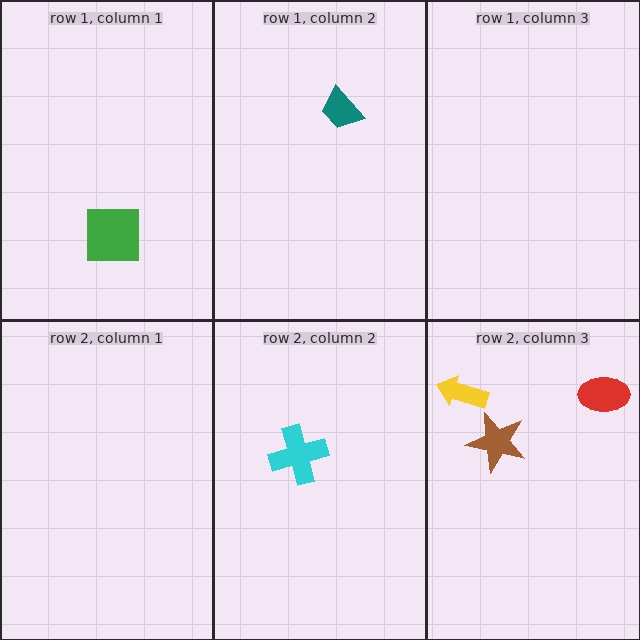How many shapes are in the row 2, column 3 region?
3.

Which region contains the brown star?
The row 2, column 3 region.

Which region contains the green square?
The row 1, column 1 region.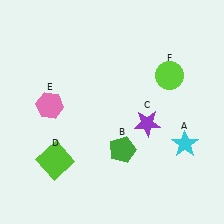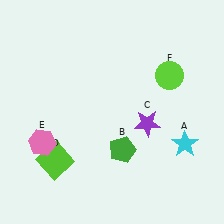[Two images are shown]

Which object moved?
The pink hexagon (E) moved down.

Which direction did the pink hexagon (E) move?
The pink hexagon (E) moved down.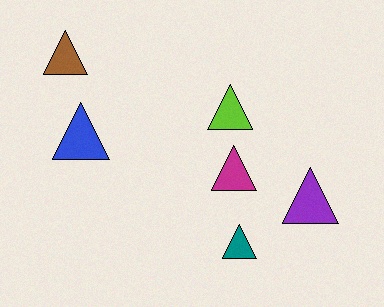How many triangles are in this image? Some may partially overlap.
There are 6 triangles.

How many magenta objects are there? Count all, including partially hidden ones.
There is 1 magenta object.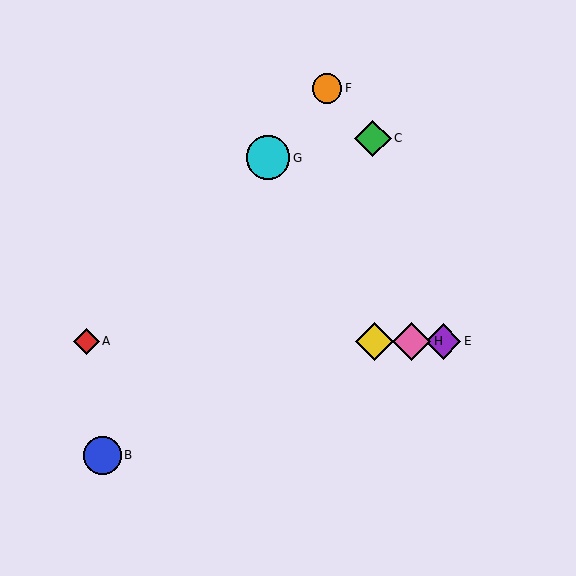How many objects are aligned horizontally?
4 objects (A, D, E, H) are aligned horizontally.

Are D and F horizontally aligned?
No, D is at y≈341 and F is at y≈88.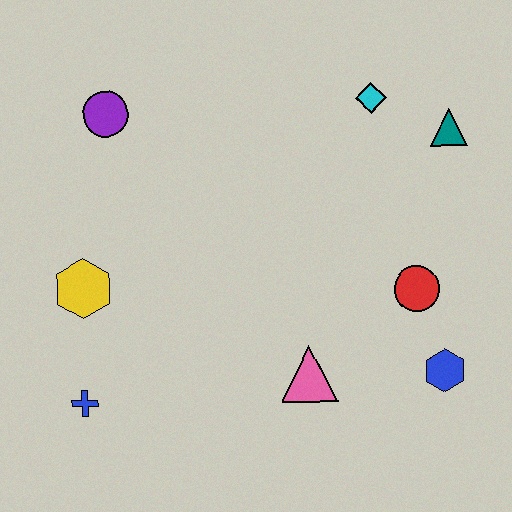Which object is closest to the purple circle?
The yellow hexagon is closest to the purple circle.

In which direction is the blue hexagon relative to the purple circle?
The blue hexagon is to the right of the purple circle.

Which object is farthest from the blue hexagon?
The purple circle is farthest from the blue hexagon.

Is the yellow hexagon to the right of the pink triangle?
No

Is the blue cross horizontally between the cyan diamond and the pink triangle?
No